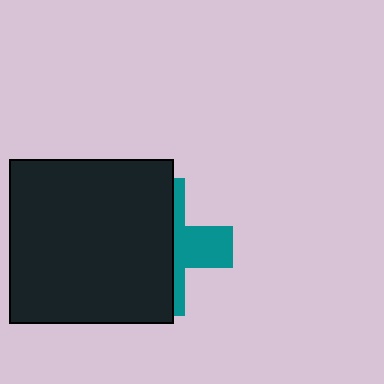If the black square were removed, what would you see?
You would see the complete teal cross.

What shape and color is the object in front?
The object in front is a black square.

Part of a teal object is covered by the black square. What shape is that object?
It is a cross.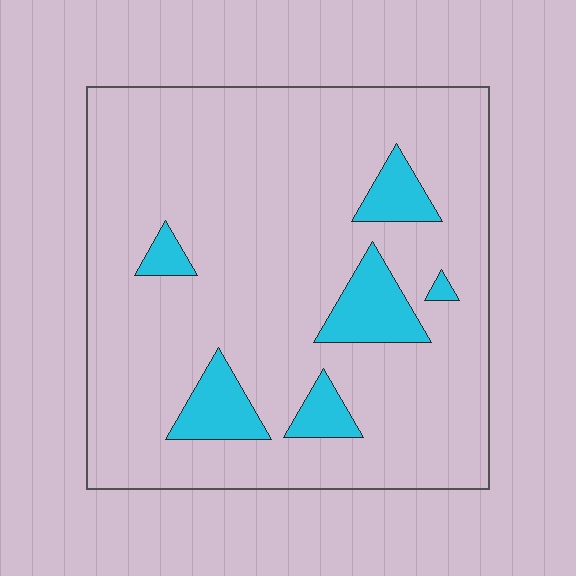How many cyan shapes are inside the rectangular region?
6.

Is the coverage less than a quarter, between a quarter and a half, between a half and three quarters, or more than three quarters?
Less than a quarter.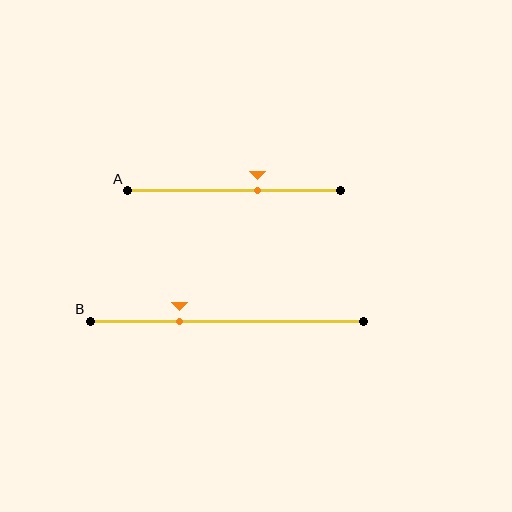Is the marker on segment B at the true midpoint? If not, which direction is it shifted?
No, the marker on segment B is shifted to the left by about 17% of the segment length.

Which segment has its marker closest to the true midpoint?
Segment A has its marker closest to the true midpoint.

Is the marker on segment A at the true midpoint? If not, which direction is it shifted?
No, the marker on segment A is shifted to the right by about 11% of the segment length.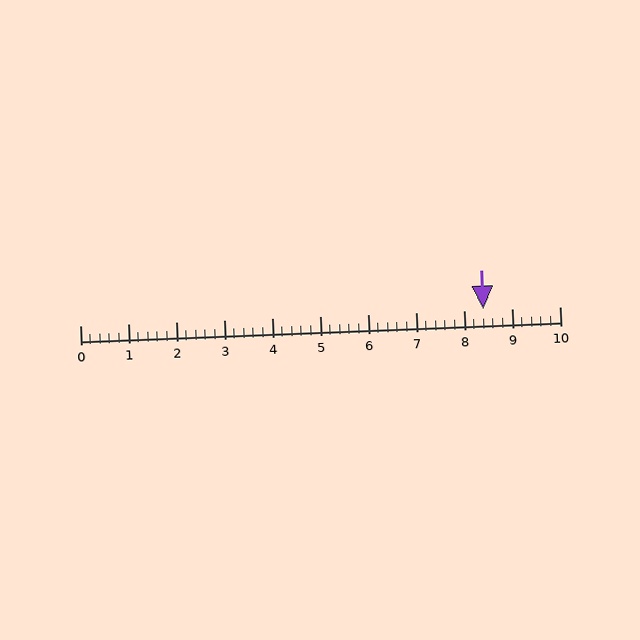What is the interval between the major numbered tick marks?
The major tick marks are spaced 1 units apart.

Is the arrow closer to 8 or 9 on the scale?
The arrow is closer to 8.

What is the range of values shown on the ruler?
The ruler shows values from 0 to 10.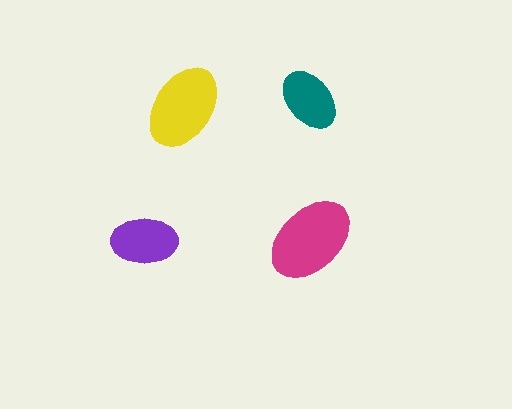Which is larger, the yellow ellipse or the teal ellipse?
The yellow one.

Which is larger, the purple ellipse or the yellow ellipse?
The yellow one.